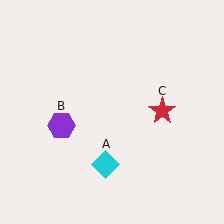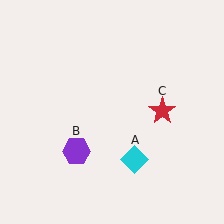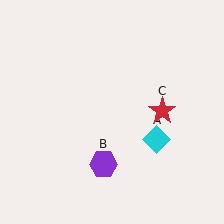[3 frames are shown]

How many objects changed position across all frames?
2 objects changed position: cyan diamond (object A), purple hexagon (object B).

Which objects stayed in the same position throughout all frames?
Red star (object C) remained stationary.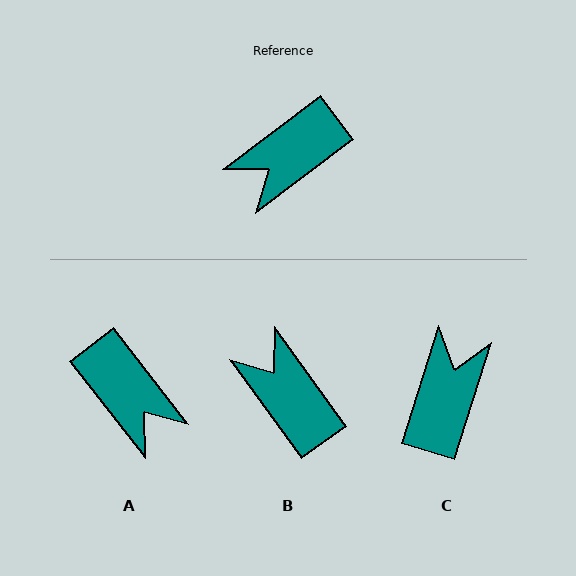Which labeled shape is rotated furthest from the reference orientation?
C, about 145 degrees away.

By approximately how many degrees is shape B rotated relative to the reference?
Approximately 92 degrees clockwise.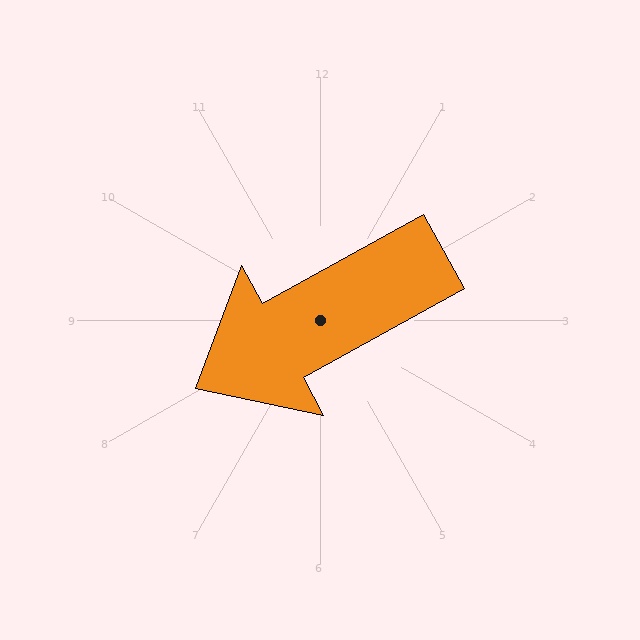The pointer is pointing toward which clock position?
Roughly 8 o'clock.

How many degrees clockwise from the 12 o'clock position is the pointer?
Approximately 241 degrees.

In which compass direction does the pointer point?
Southwest.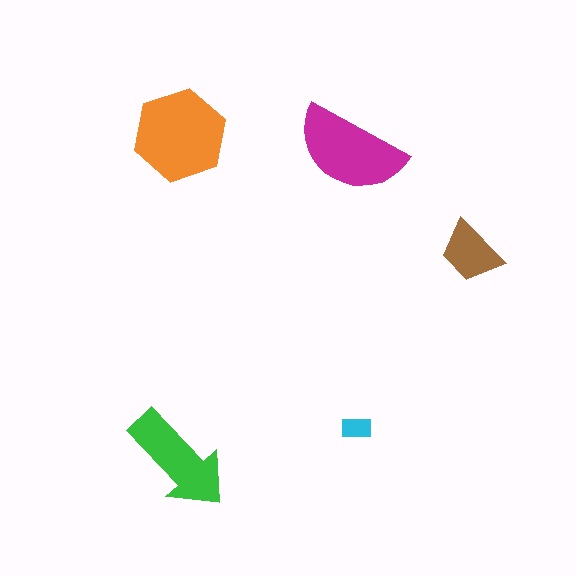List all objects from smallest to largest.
The cyan rectangle, the brown trapezoid, the green arrow, the magenta semicircle, the orange hexagon.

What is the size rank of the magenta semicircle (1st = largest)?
2nd.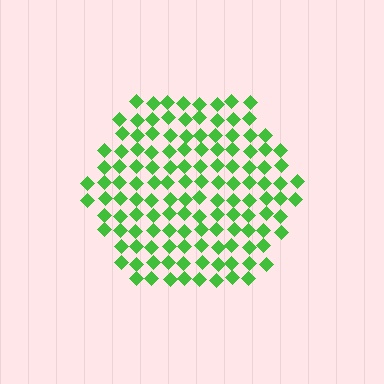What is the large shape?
The large shape is a hexagon.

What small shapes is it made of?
It is made of small diamonds.